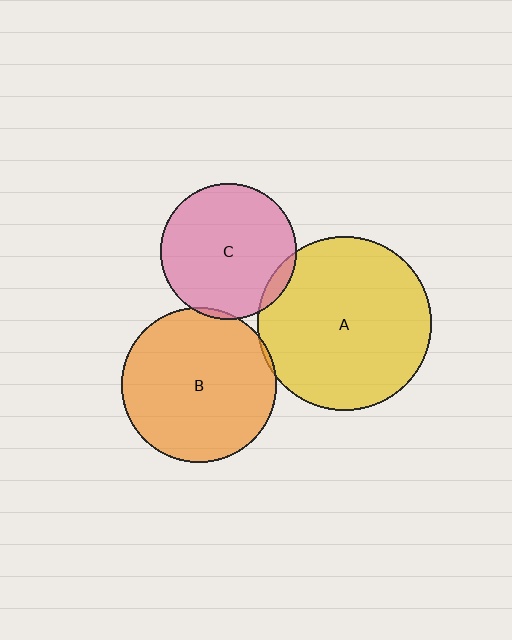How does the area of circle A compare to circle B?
Approximately 1.3 times.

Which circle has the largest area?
Circle A (yellow).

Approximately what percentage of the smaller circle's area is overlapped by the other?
Approximately 5%.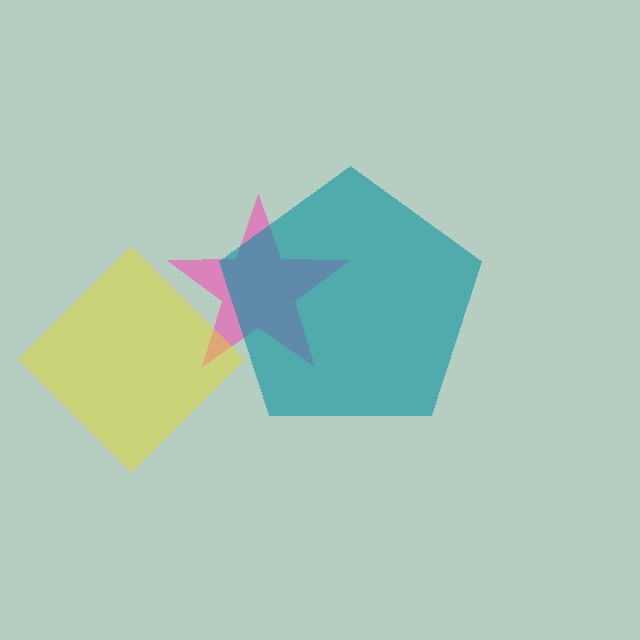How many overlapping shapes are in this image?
There are 3 overlapping shapes in the image.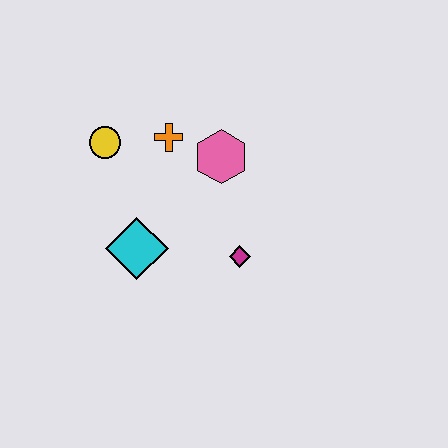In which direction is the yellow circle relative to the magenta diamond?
The yellow circle is to the left of the magenta diamond.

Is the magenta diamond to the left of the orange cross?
No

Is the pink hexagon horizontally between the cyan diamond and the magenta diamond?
Yes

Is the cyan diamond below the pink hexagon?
Yes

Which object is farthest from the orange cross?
The magenta diamond is farthest from the orange cross.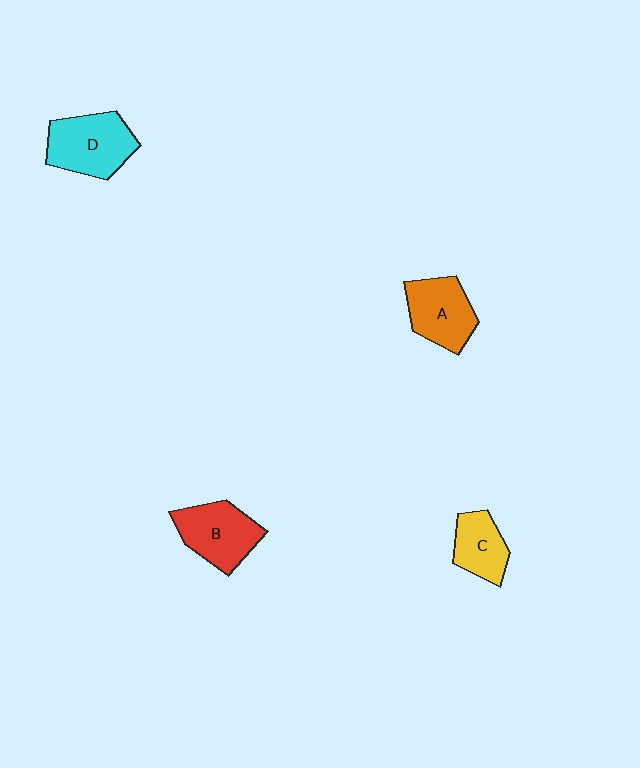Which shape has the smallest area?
Shape C (yellow).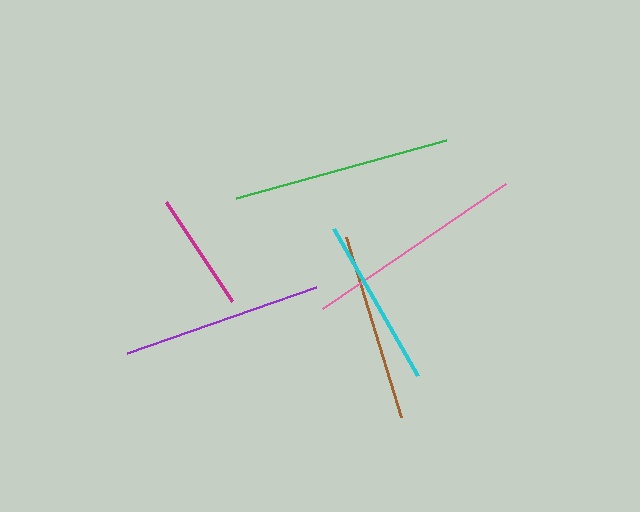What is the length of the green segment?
The green segment is approximately 218 pixels long.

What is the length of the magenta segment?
The magenta segment is approximately 119 pixels long.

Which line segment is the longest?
The pink line is the longest at approximately 221 pixels.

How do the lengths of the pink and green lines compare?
The pink and green lines are approximately the same length.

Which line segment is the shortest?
The magenta line is the shortest at approximately 119 pixels.